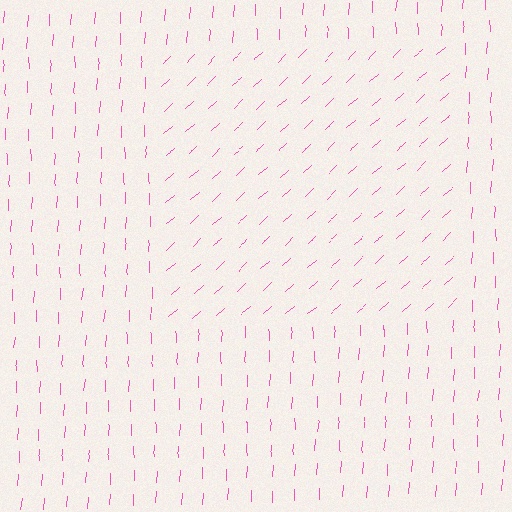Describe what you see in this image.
The image is filled with small pink line segments. A rectangle region in the image has lines oriented differently from the surrounding lines, creating a visible texture boundary.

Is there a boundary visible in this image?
Yes, there is a texture boundary formed by a change in line orientation.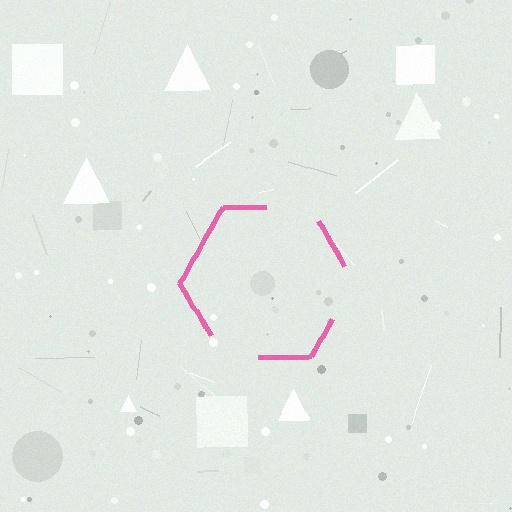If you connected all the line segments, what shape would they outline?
They would outline a hexagon.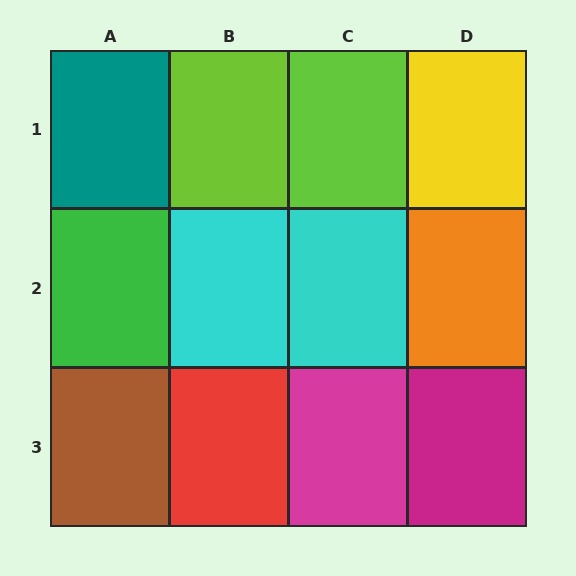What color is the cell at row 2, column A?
Green.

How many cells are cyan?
2 cells are cyan.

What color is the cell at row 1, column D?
Yellow.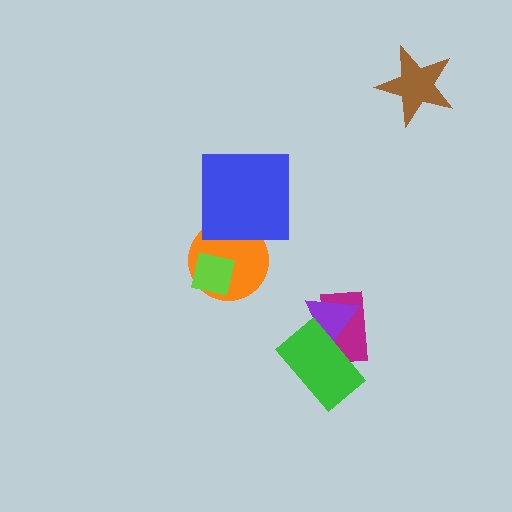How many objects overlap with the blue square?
1 object overlaps with the blue square.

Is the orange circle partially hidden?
Yes, it is partially covered by another shape.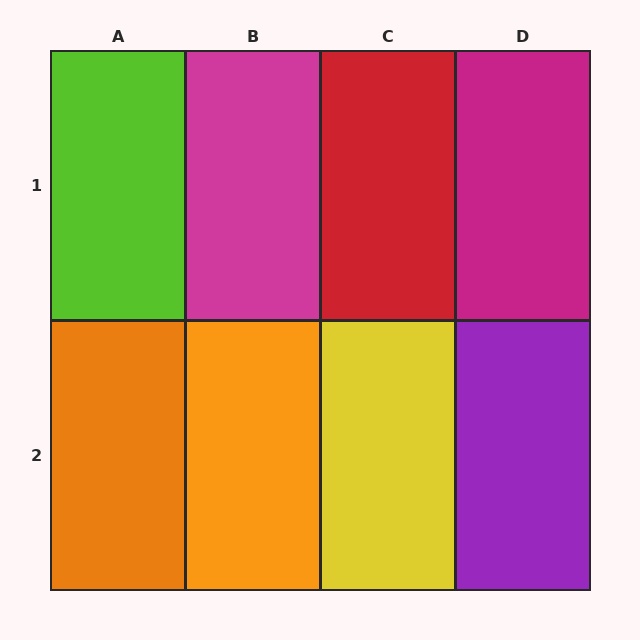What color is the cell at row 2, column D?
Purple.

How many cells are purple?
1 cell is purple.